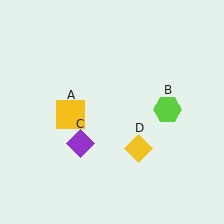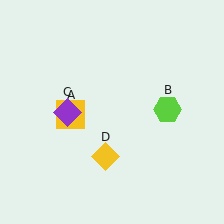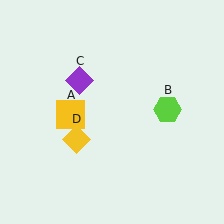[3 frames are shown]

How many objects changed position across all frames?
2 objects changed position: purple diamond (object C), yellow diamond (object D).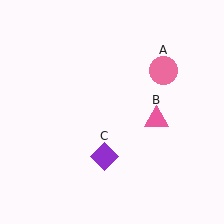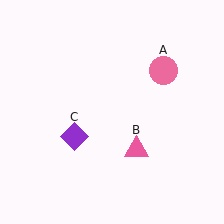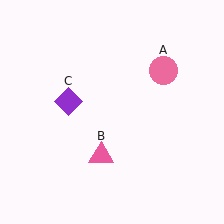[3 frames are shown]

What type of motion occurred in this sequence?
The pink triangle (object B), purple diamond (object C) rotated clockwise around the center of the scene.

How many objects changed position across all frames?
2 objects changed position: pink triangle (object B), purple diamond (object C).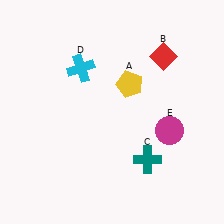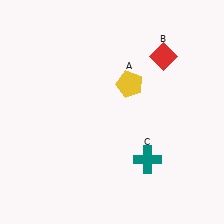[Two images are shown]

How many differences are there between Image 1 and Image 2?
There are 2 differences between the two images.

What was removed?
The cyan cross (D), the magenta circle (E) were removed in Image 2.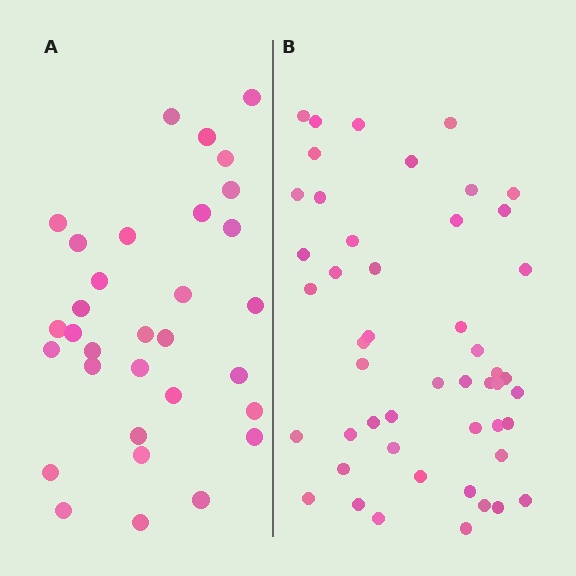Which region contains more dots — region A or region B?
Region B (the right region) has more dots.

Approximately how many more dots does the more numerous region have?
Region B has approximately 15 more dots than region A.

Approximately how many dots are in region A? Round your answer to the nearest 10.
About 30 dots. (The exact count is 32, which rounds to 30.)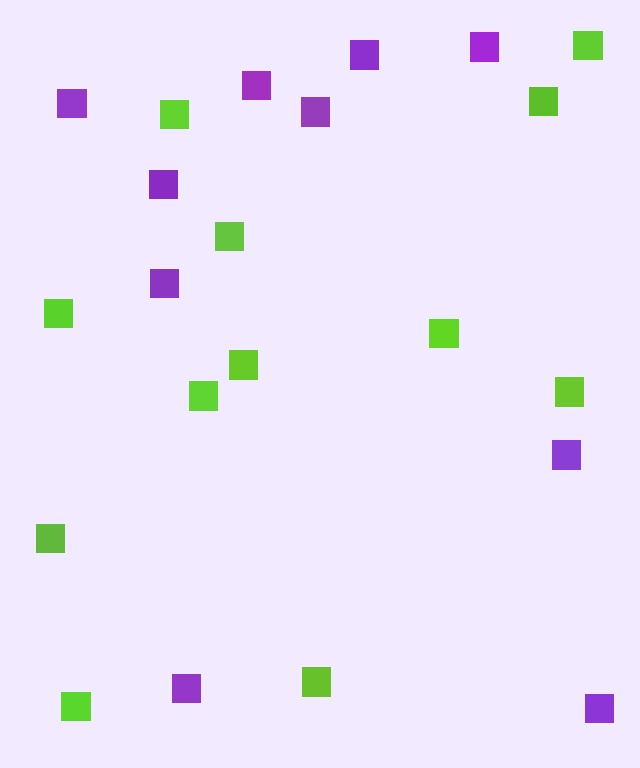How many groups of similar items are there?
There are 2 groups: one group of purple squares (10) and one group of lime squares (12).